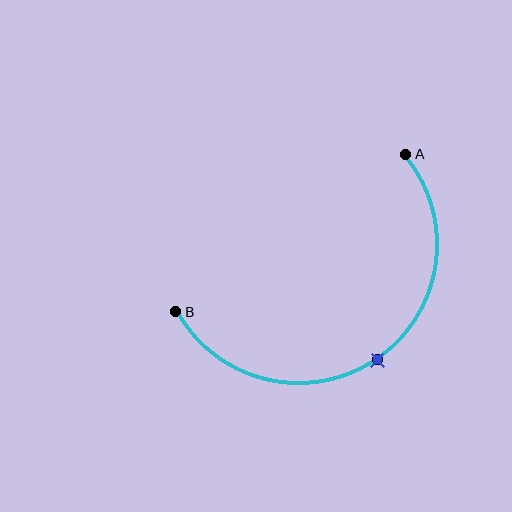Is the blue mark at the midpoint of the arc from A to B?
Yes. The blue mark lies on the arc at equal arc-length from both A and B — it is the arc midpoint.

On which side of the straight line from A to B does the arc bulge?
The arc bulges below and to the right of the straight line connecting A and B.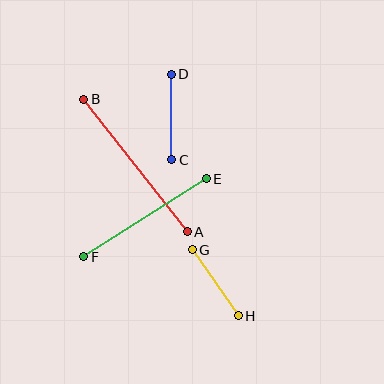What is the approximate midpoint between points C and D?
The midpoint is at approximately (172, 117) pixels.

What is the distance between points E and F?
The distance is approximately 145 pixels.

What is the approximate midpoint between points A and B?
The midpoint is at approximately (135, 166) pixels.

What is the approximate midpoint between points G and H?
The midpoint is at approximately (215, 283) pixels.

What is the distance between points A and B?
The distance is approximately 168 pixels.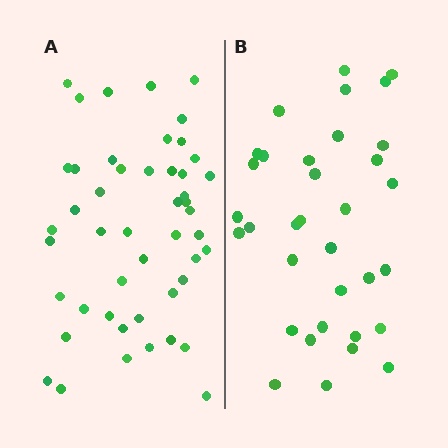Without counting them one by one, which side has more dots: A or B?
Region A (the left region) has more dots.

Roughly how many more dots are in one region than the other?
Region A has approximately 15 more dots than region B.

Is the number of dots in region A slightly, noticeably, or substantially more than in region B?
Region A has noticeably more, but not dramatically so. The ratio is roughly 1.4 to 1.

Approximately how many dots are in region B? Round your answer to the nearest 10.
About 30 dots. (The exact count is 34, which rounds to 30.)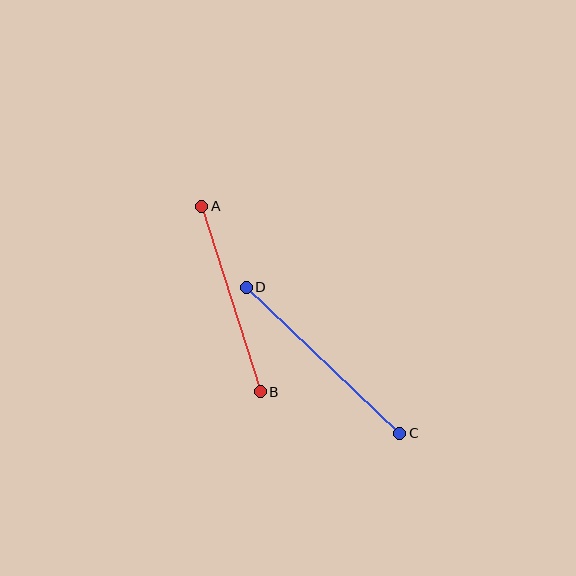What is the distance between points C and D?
The distance is approximately 212 pixels.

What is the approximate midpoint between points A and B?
The midpoint is at approximately (231, 299) pixels.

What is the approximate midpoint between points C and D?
The midpoint is at approximately (323, 360) pixels.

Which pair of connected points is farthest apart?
Points C and D are farthest apart.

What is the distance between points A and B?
The distance is approximately 194 pixels.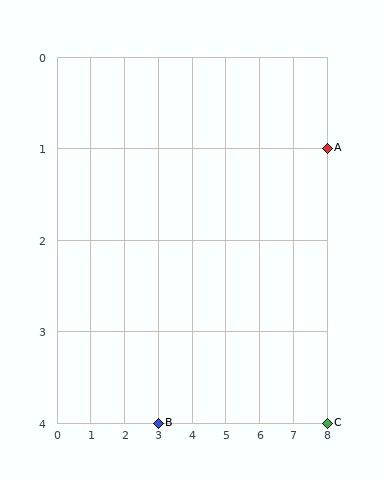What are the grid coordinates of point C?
Point C is at grid coordinates (8, 4).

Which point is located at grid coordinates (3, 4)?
Point B is at (3, 4).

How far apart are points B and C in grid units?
Points B and C are 5 columns apart.